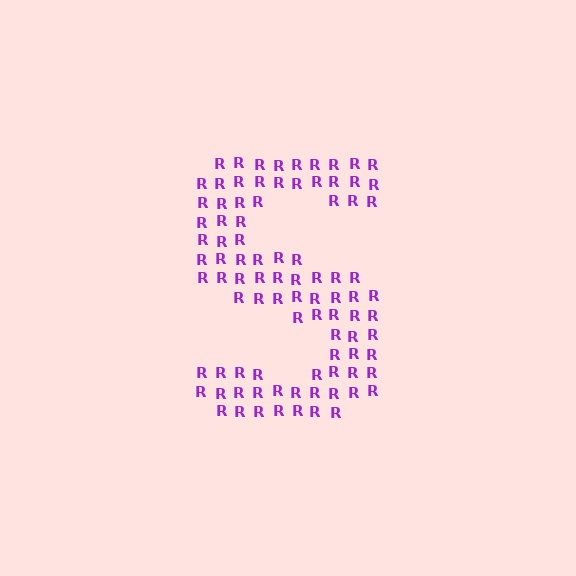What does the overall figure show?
The overall figure shows the letter S.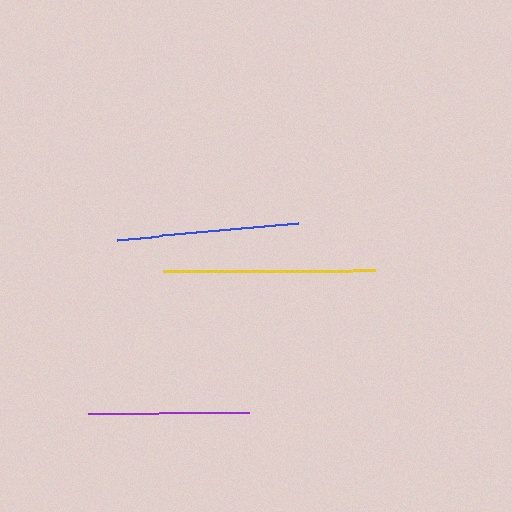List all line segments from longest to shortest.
From longest to shortest: yellow, blue, purple.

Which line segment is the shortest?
The purple line is the shortest at approximately 162 pixels.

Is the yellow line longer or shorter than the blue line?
The yellow line is longer than the blue line.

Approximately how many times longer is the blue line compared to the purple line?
The blue line is approximately 1.1 times the length of the purple line.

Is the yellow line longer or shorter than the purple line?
The yellow line is longer than the purple line.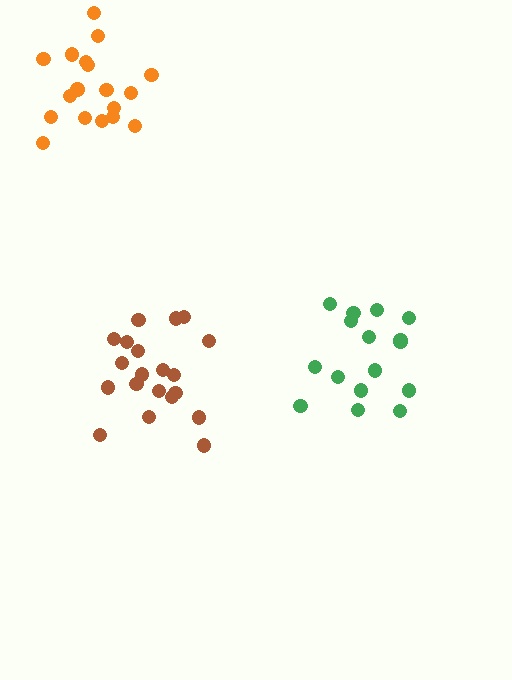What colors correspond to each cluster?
The clusters are colored: green, brown, orange.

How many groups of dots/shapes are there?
There are 3 groups.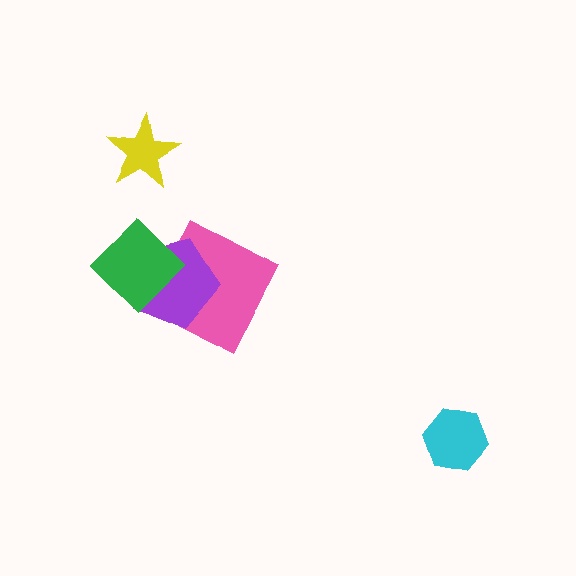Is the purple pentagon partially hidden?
Yes, it is partially covered by another shape.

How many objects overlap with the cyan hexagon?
0 objects overlap with the cyan hexagon.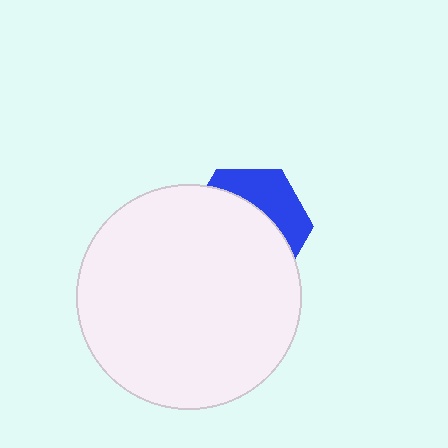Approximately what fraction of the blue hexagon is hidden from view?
Roughly 66% of the blue hexagon is hidden behind the white circle.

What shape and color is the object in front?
The object in front is a white circle.